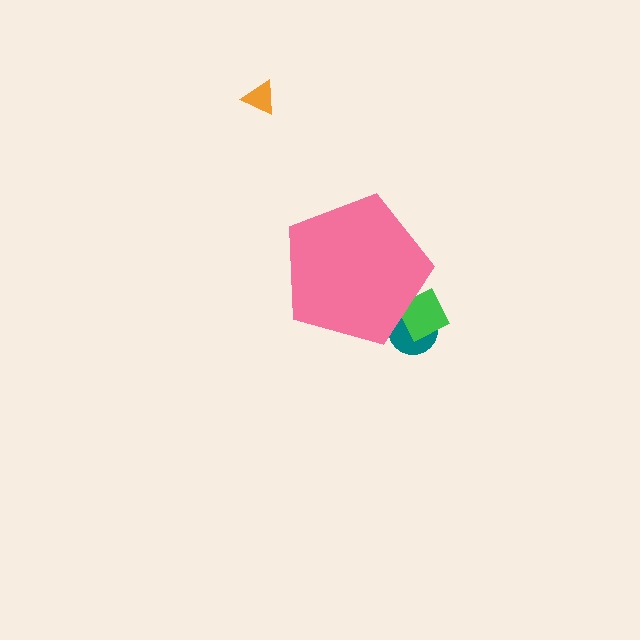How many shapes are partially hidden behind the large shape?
2 shapes are partially hidden.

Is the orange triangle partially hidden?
No, the orange triangle is fully visible.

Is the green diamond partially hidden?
Yes, the green diamond is partially hidden behind the pink pentagon.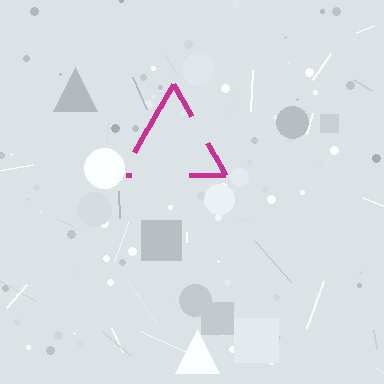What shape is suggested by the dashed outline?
The dashed outline suggests a triangle.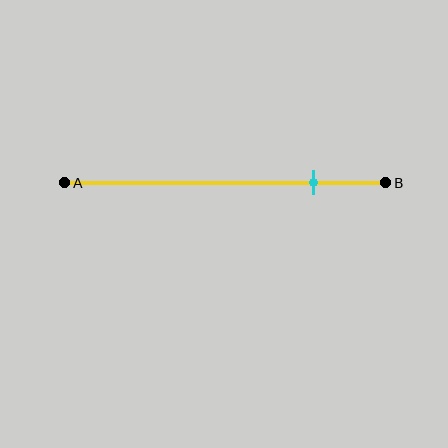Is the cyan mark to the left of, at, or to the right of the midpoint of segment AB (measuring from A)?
The cyan mark is to the right of the midpoint of segment AB.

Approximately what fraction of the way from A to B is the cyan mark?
The cyan mark is approximately 80% of the way from A to B.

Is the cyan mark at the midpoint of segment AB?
No, the mark is at about 80% from A, not at the 50% midpoint.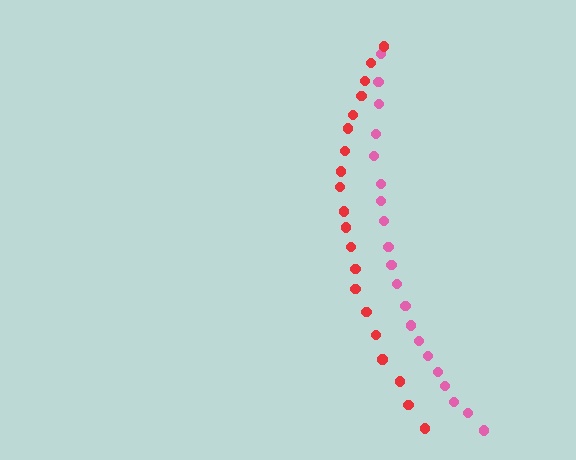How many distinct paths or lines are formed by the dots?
There are 2 distinct paths.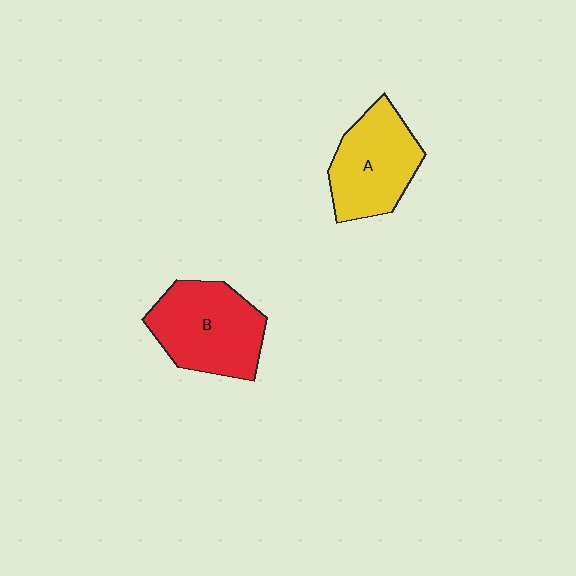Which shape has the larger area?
Shape B (red).